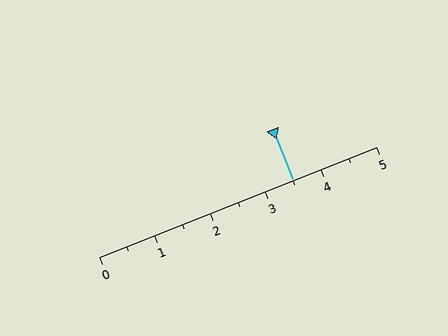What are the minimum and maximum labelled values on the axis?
The axis runs from 0 to 5.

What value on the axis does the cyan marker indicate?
The marker indicates approximately 3.5.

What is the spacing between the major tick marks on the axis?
The major ticks are spaced 1 apart.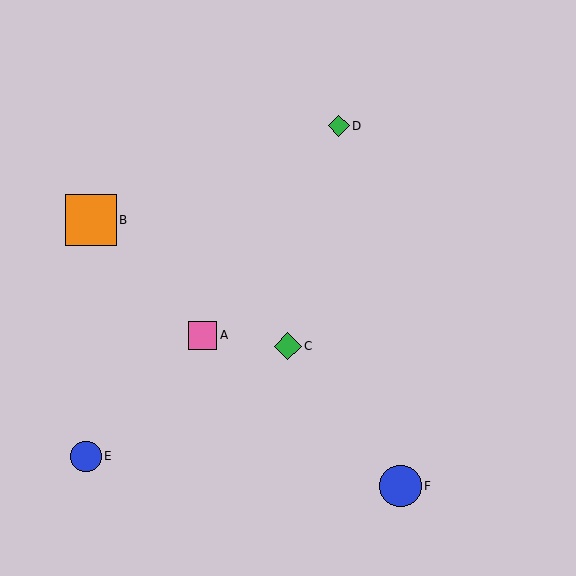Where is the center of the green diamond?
The center of the green diamond is at (288, 346).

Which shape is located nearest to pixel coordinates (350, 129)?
The green diamond (labeled D) at (339, 126) is nearest to that location.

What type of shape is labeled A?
Shape A is a pink square.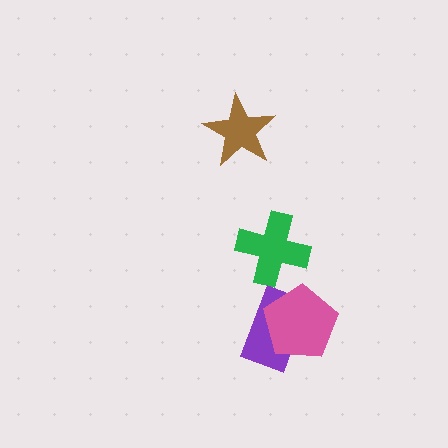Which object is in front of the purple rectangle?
The pink pentagon is in front of the purple rectangle.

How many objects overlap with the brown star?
0 objects overlap with the brown star.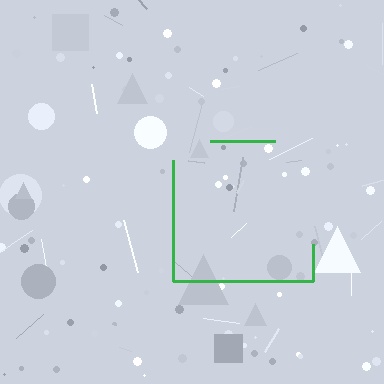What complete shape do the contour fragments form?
The contour fragments form a square.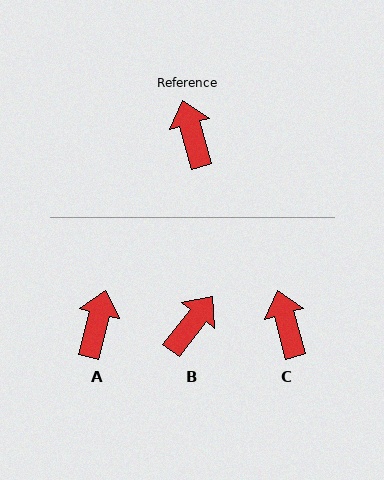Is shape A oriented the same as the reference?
No, it is off by about 30 degrees.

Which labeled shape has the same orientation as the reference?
C.